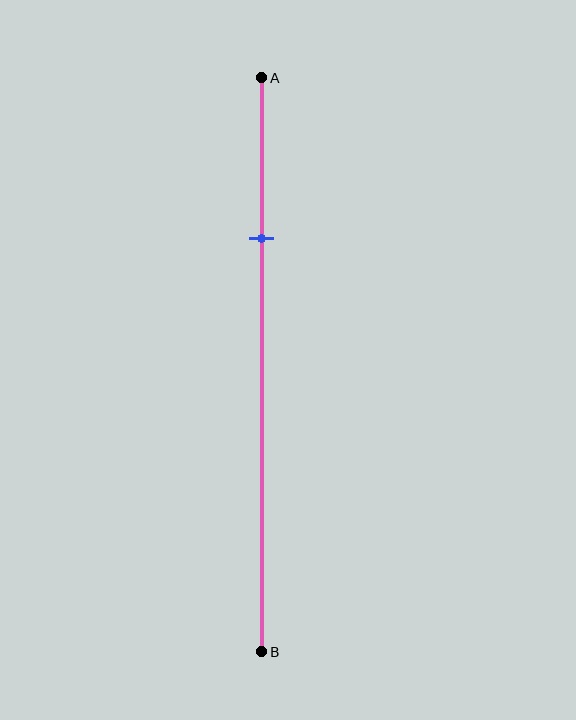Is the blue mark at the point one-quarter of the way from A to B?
No, the mark is at about 30% from A, not at the 25% one-quarter point.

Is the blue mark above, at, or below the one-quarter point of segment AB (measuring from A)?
The blue mark is below the one-quarter point of segment AB.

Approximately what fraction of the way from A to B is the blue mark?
The blue mark is approximately 30% of the way from A to B.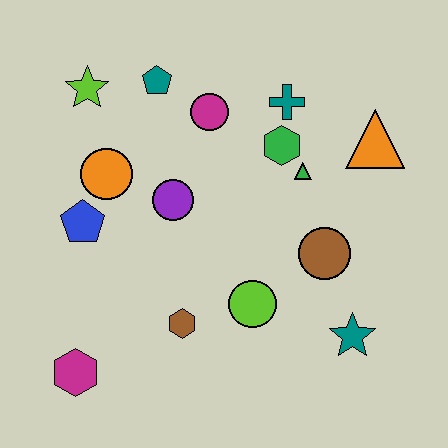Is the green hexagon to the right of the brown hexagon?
Yes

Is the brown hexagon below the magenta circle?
Yes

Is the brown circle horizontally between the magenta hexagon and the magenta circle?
No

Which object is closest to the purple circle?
The orange circle is closest to the purple circle.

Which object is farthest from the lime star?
The teal star is farthest from the lime star.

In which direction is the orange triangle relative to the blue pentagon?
The orange triangle is to the right of the blue pentagon.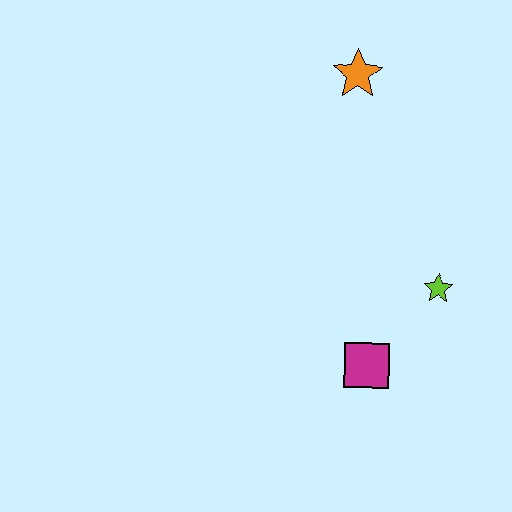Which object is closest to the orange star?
The lime star is closest to the orange star.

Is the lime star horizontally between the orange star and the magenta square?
No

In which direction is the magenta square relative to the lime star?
The magenta square is below the lime star.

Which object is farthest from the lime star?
The orange star is farthest from the lime star.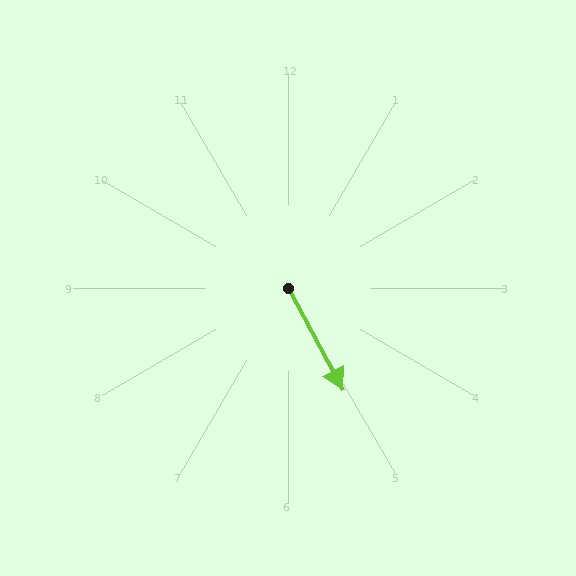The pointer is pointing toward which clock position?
Roughly 5 o'clock.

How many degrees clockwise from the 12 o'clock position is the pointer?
Approximately 151 degrees.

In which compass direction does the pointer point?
Southeast.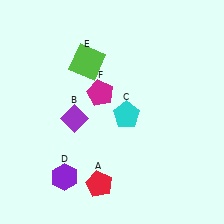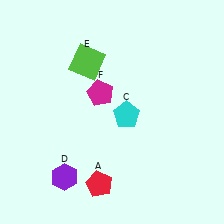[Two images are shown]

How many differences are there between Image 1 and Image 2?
There is 1 difference between the two images.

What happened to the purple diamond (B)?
The purple diamond (B) was removed in Image 2. It was in the bottom-left area of Image 1.